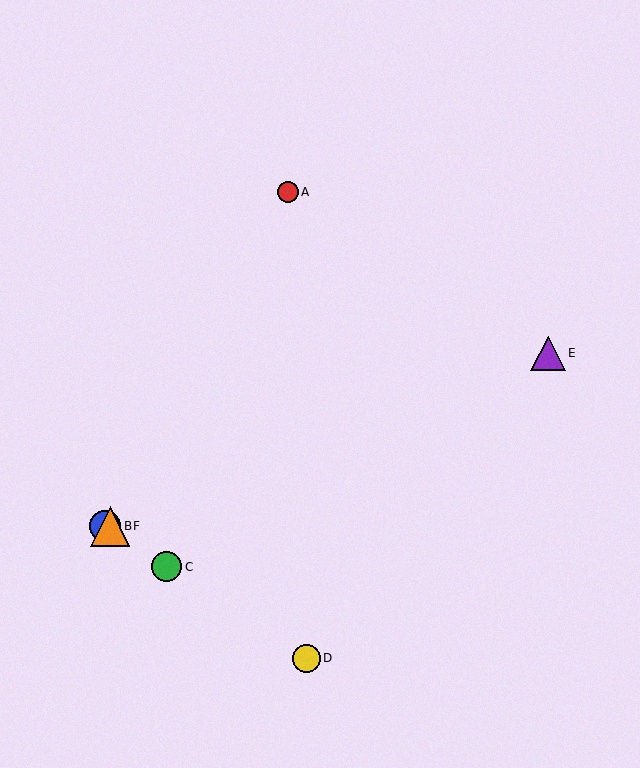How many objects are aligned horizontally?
2 objects (B, F) are aligned horizontally.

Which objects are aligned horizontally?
Objects B, F are aligned horizontally.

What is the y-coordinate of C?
Object C is at y≈567.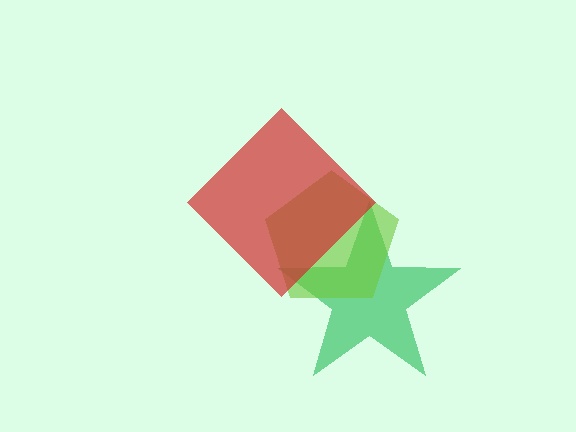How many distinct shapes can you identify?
There are 3 distinct shapes: a green star, a lime pentagon, a red diamond.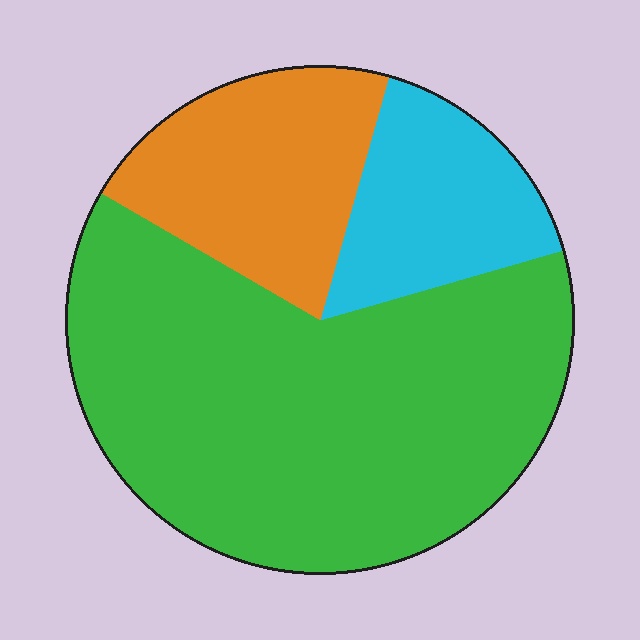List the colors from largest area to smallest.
From largest to smallest: green, orange, cyan.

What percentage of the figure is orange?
Orange covers 21% of the figure.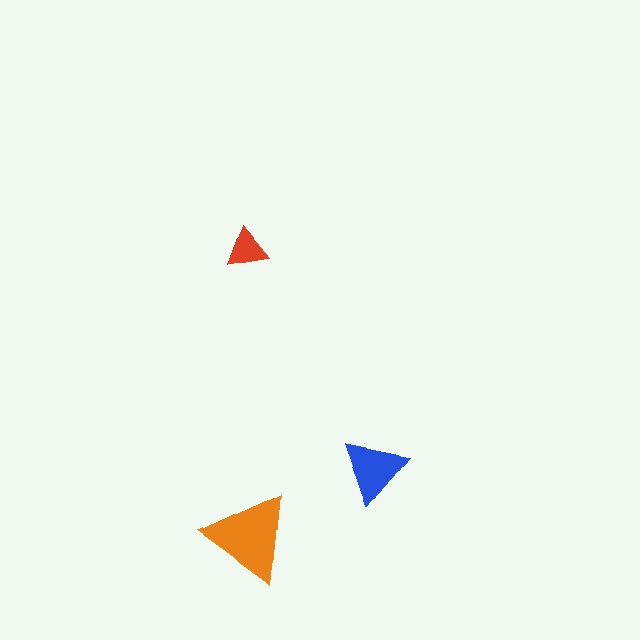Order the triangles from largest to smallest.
the orange one, the blue one, the red one.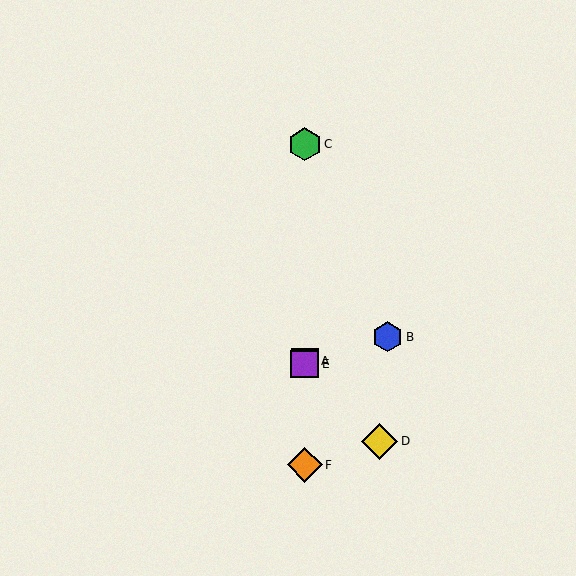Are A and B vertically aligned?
No, A is at x≈305 and B is at x≈388.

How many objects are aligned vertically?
4 objects (A, C, E, F) are aligned vertically.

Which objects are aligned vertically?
Objects A, C, E, F are aligned vertically.